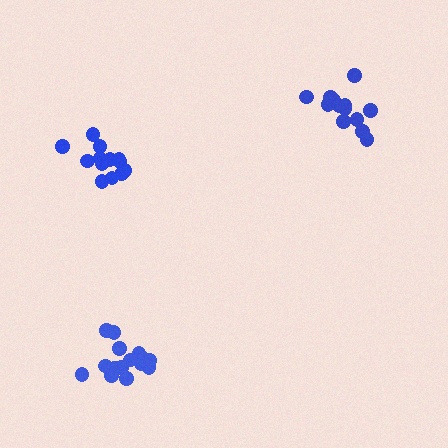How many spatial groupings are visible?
There are 3 spatial groupings.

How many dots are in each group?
Group 1: 14 dots, Group 2: 15 dots, Group 3: 13 dots (42 total).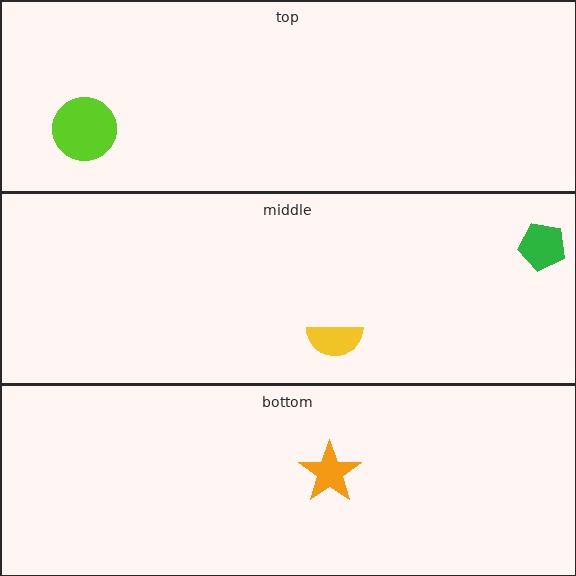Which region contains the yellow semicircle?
The middle region.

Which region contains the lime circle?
The top region.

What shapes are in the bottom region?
The orange star.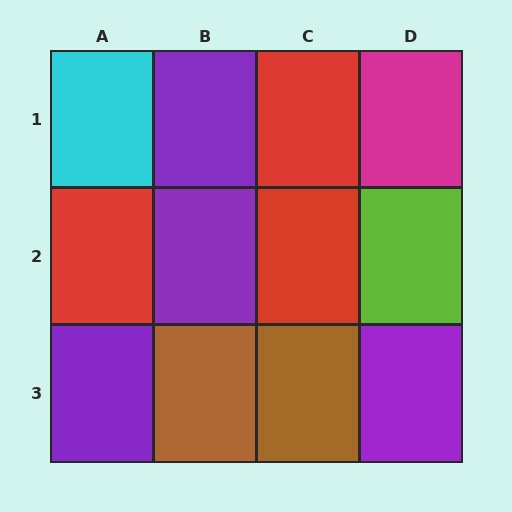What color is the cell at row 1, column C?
Red.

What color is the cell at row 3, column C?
Brown.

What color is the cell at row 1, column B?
Purple.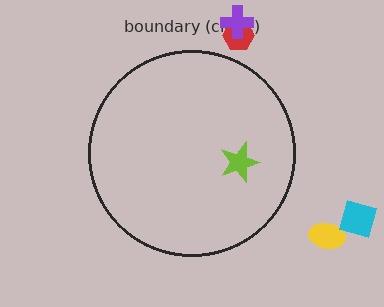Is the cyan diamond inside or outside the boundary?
Outside.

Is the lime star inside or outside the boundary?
Inside.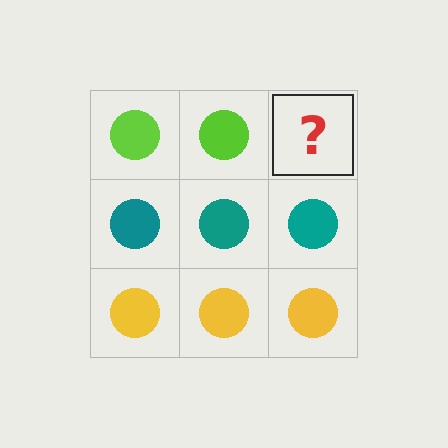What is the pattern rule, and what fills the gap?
The rule is that each row has a consistent color. The gap should be filled with a lime circle.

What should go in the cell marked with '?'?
The missing cell should contain a lime circle.